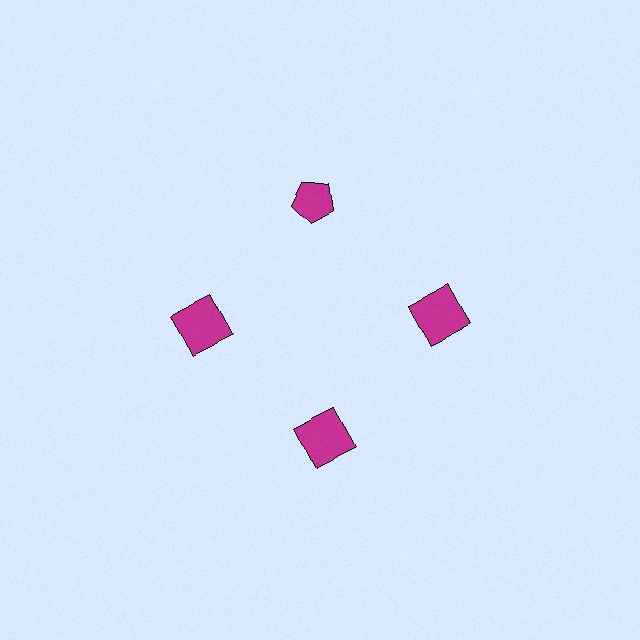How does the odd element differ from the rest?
It has a different shape: pentagon instead of square.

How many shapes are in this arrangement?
There are 4 shapes arranged in a ring pattern.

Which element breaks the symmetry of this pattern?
The magenta pentagon at roughly the 12 o'clock position breaks the symmetry. All other shapes are magenta squares.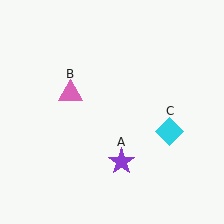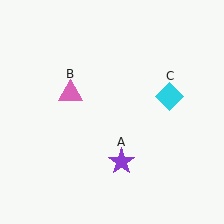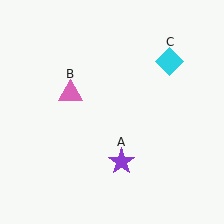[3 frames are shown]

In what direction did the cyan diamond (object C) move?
The cyan diamond (object C) moved up.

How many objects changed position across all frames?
1 object changed position: cyan diamond (object C).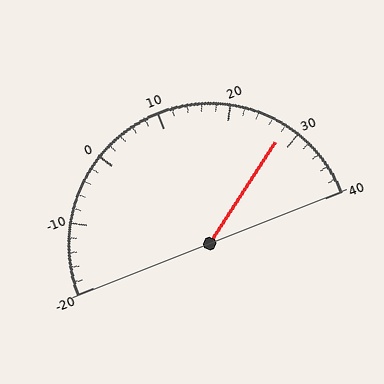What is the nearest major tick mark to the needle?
The nearest major tick mark is 30.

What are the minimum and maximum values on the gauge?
The gauge ranges from -20 to 40.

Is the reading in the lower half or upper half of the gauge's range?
The reading is in the upper half of the range (-20 to 40).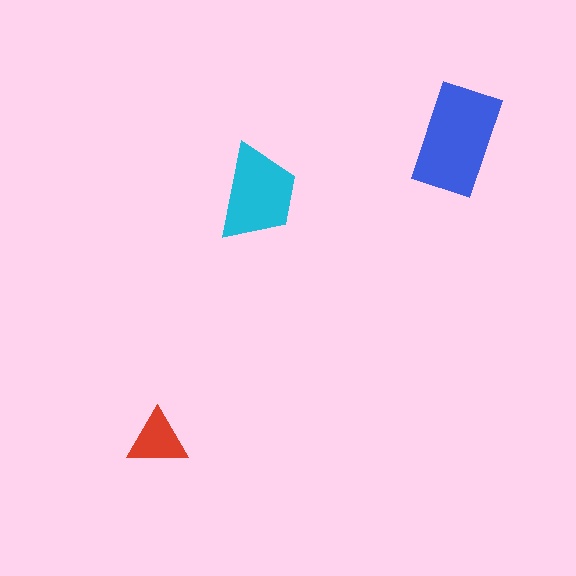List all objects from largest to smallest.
The blue rectangle, the cyan trapezoid, the red triangle.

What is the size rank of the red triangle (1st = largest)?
3rd.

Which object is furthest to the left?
The red triangle is leftmost.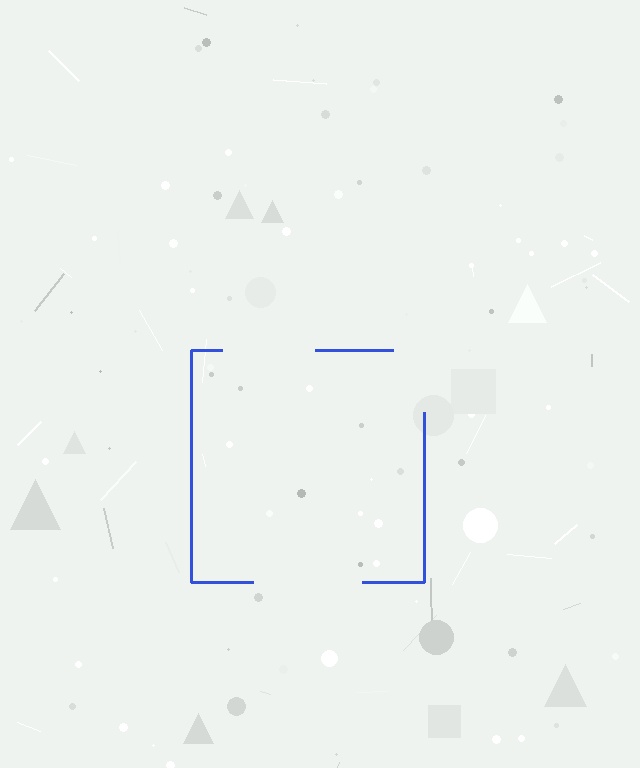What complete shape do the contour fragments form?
The contour fragments form a square.